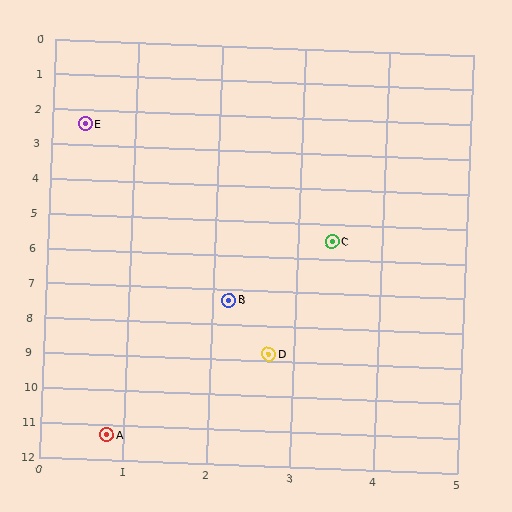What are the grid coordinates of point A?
Point A is at approximately (0.8, 11.3).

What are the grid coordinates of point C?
Point C is at approximately (3.4, 5.5).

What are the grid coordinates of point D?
Point D is at approximately (2.7, 8.8).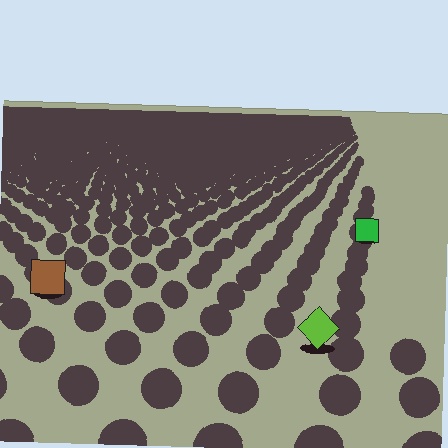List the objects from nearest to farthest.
From nearest to farthest: the lime diamond, the brown square, the green square.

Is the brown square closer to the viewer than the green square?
Yes. The brown square is closer — you can tell from the texture gradient: the ground texture is coarser near it.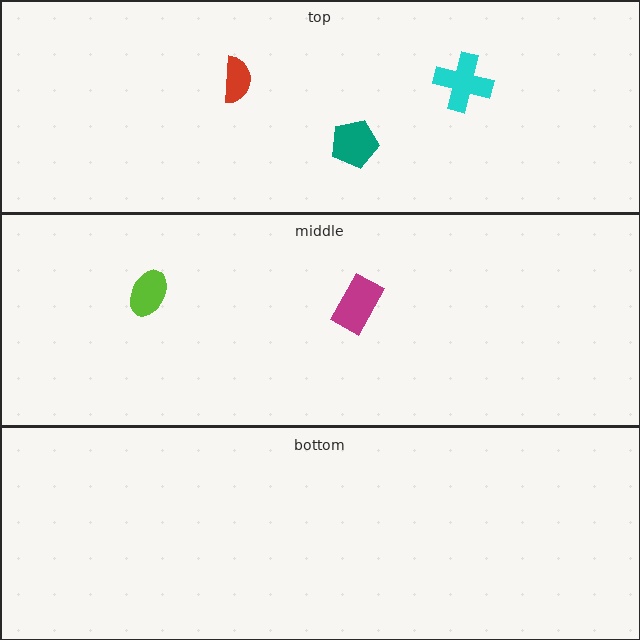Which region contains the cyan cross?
The top region.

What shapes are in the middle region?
The lime ellipse, the magenta rectangle.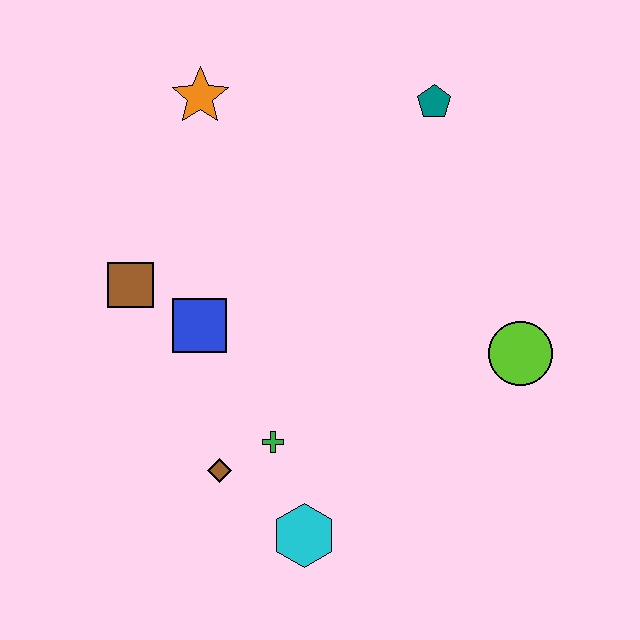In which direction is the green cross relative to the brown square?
The green cross is below the brown square.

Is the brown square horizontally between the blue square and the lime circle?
No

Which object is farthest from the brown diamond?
The teal pentagon is farthest from the brown diamond.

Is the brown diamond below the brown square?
Yes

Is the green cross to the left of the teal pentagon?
Yes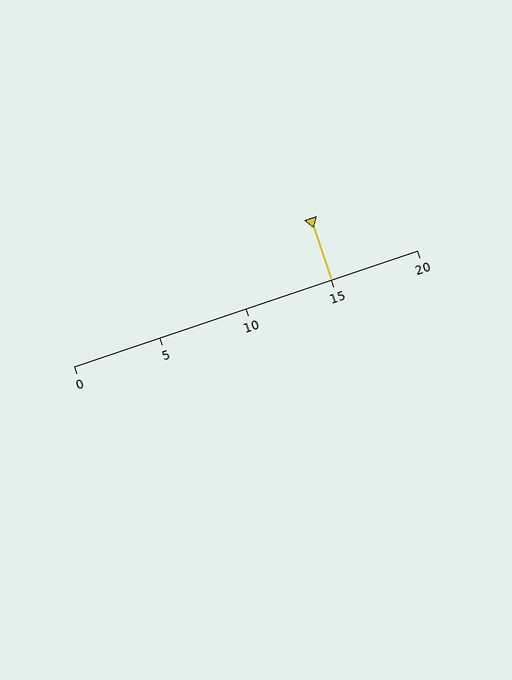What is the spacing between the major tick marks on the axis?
The major ticks are spaced 5 apart.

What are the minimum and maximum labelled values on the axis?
The axis runs from 0 to 20.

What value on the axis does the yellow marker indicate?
The marker indicates approximately 15.